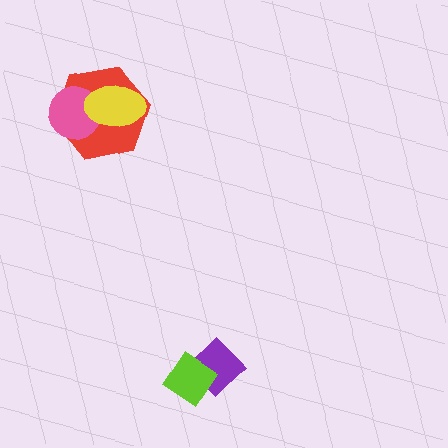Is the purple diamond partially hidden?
Yes, it is partially covered by another shape.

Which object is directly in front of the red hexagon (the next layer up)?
The pink circle is directly in front of the red hexagon.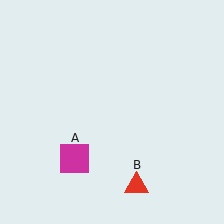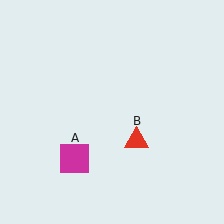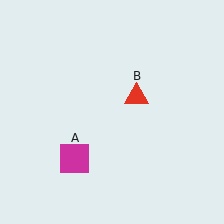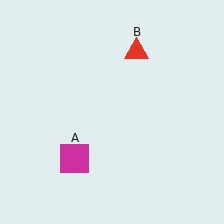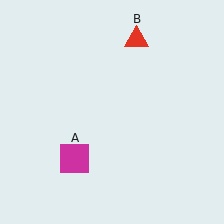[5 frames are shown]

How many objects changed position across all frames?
1 object changed position: red triangle (object B).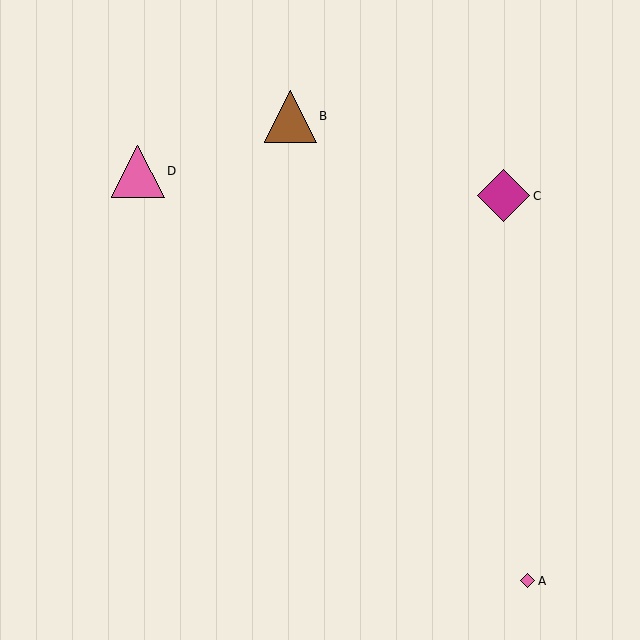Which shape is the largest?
The pink triangle (labeled D) is the largest.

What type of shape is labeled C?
Shape C is a magenta diamond.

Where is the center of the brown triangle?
The center of the brown triangle is at (291, 116).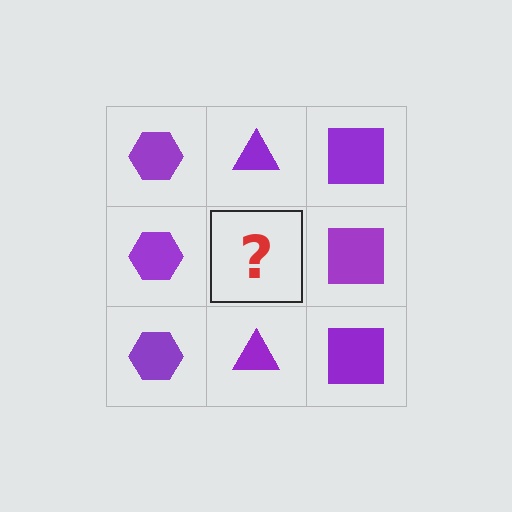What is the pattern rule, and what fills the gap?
The rule is that each column has a consistent shape. The gap should be filled with a purple triangle.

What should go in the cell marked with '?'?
The missing cell should contain a purple triangle.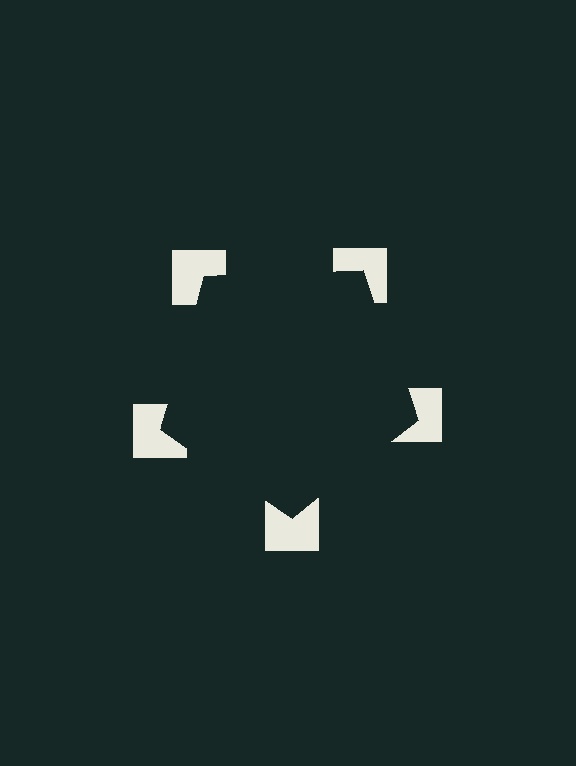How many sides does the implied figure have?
5 sides.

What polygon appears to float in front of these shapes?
An illusory pentagon — its edges are inferred from the aligned wedge cuts in the notched squares, not physically drawn.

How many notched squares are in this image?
There are 5 — one at each vertex of the illusory pentagon.